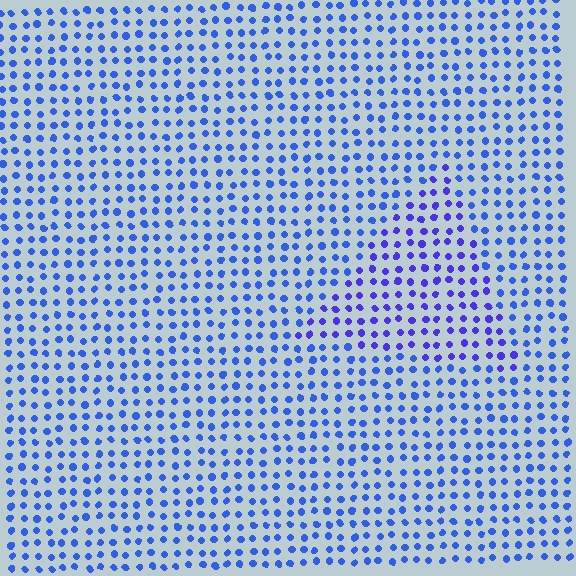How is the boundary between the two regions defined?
The boundary is defined purely by a slight shift in hue (about 24 degrees). Spacing, size, and orientation are identical on both sides.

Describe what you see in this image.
The image is filled with small blue elements in a uniform arrangement. A triangle-shaped region is visible where the elements are tinted to a slightly different hue, forming a subtle color boundary.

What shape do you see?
I see a triangle.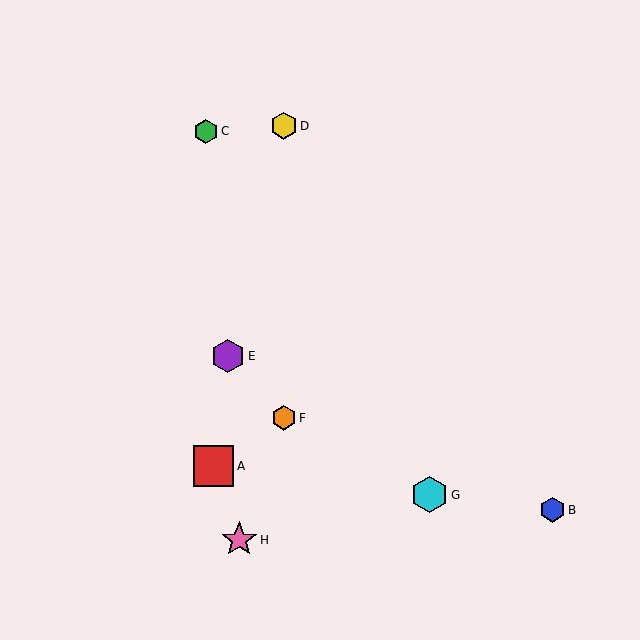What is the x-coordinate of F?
Object F is at x≈284.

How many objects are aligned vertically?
2 objects (D, F) are aligned vertically.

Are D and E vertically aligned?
No, D is at x≈284 and E is at x≈228.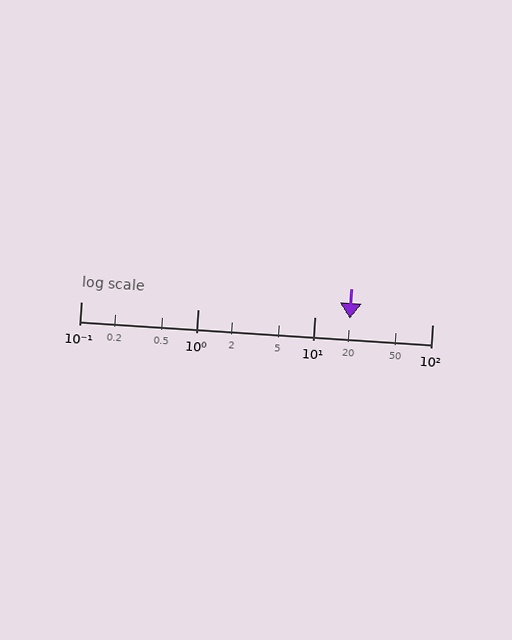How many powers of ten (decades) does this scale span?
The scale spans 3 decades, from 0.1 to 100.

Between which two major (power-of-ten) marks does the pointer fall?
The pointer is between 10 and 100.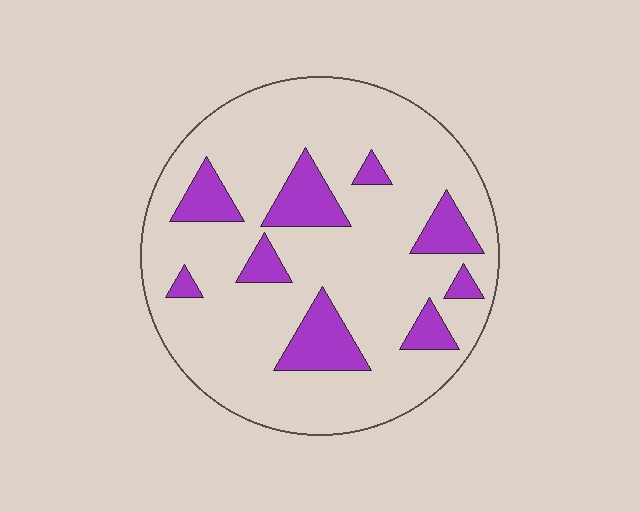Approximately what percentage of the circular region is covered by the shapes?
Approximately 20%.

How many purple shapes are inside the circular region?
9.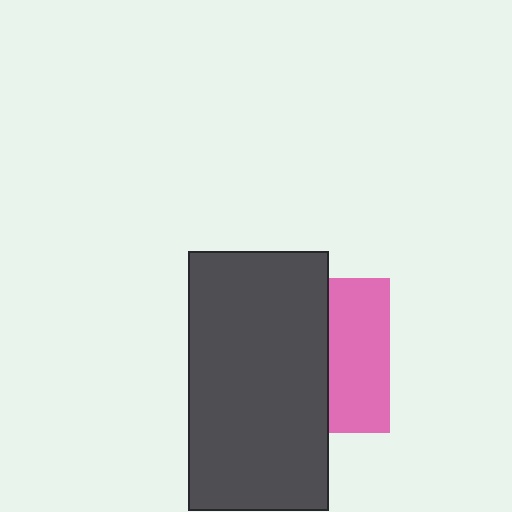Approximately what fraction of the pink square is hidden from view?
Roughly 61% of the pink square is hidden behind the dark gray rectangle.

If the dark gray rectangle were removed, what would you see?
You would see the complete pink square.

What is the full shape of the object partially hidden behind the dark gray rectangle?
The partially hidden object is a pink square.